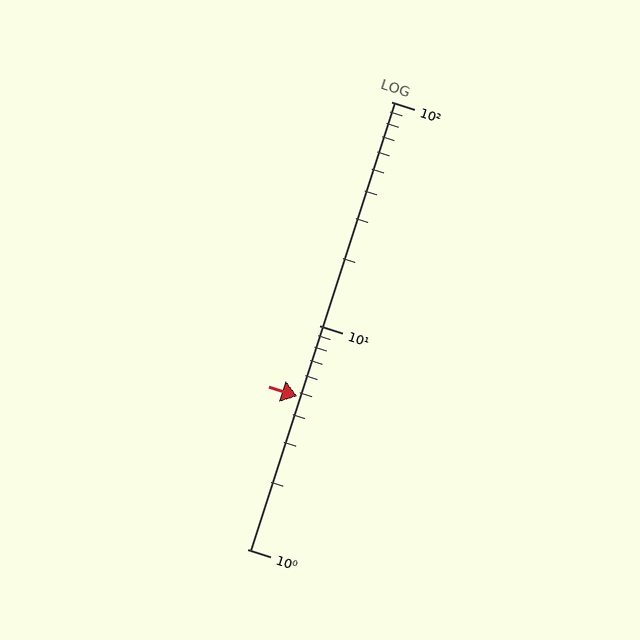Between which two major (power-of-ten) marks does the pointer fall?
The pointer is between 1 and 10.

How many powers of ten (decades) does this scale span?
The scale spans 2 decades, from 1 to 100.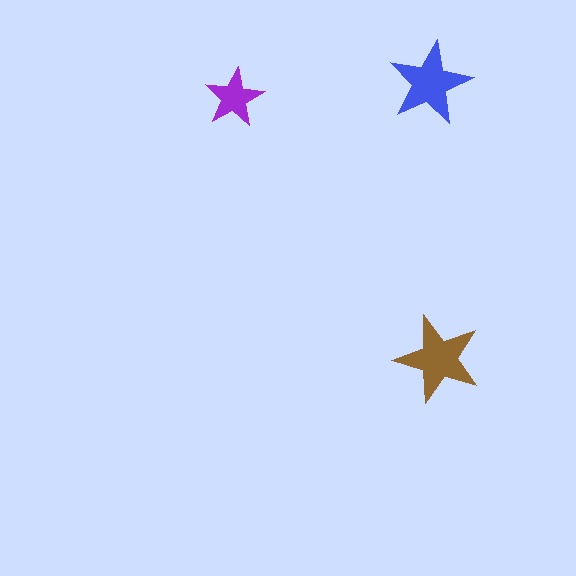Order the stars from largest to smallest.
the brown one, the blue one, the purple one.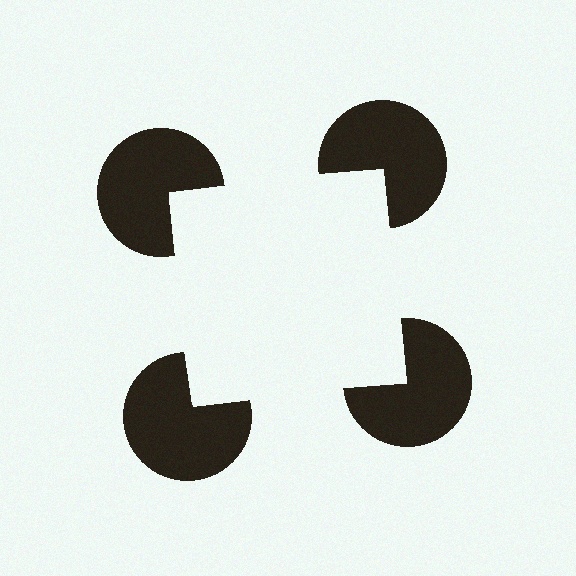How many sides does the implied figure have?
4 sides.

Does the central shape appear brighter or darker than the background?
It typically appears slightly brighter than the background, even though no actual brightness change is drawn.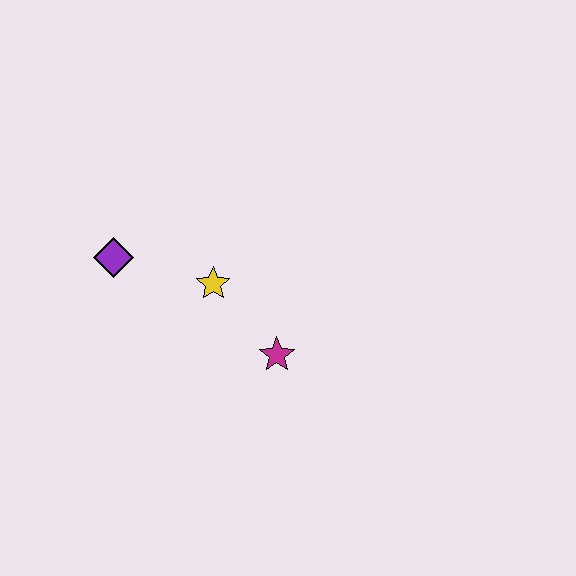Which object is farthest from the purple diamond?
The magenta star is farthest from the purple diamond.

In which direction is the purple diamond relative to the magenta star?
The purple diamond is to the left of the magenta star.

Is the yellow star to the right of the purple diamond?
Yes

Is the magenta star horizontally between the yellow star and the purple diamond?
No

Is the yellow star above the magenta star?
Yes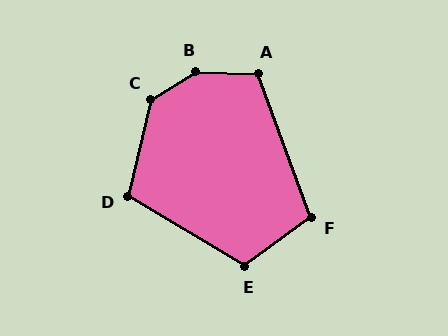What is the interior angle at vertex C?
Approximately 135 degrees (obtuse).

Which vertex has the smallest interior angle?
F, at approximately 106 degrees.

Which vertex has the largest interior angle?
B, at approximately 147 degrees.